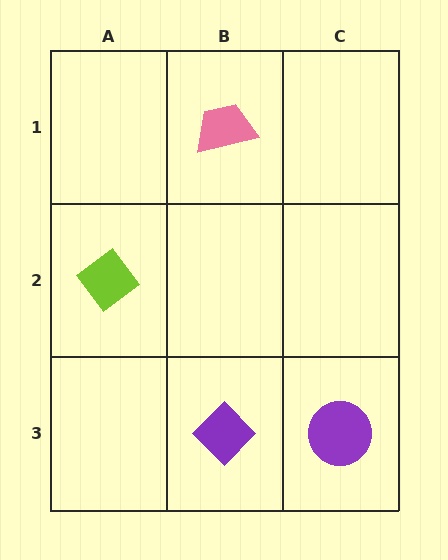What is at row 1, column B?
A pink trapezoid.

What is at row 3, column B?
A purple diamond.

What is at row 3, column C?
A purple circle.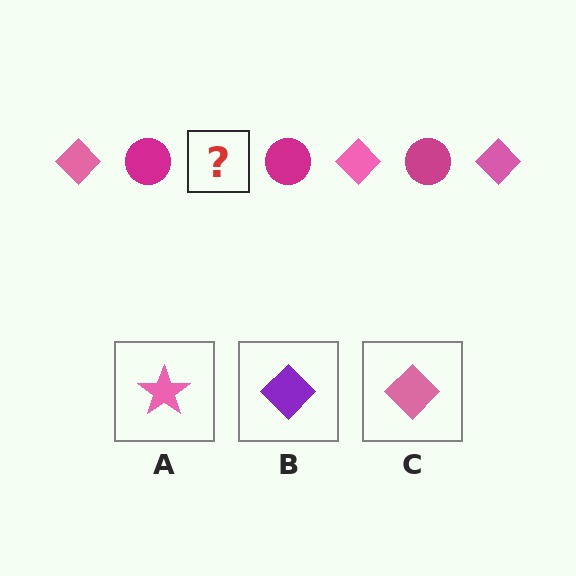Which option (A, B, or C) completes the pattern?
C.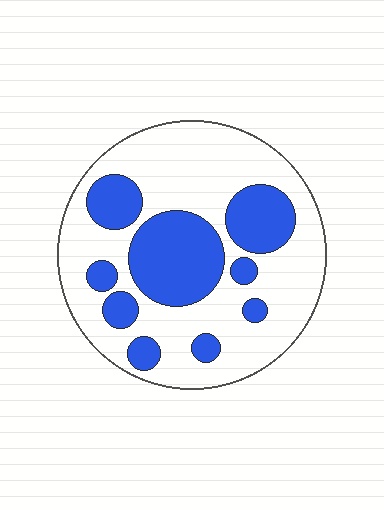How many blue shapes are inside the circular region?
9.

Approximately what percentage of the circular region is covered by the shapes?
Approximately 30%.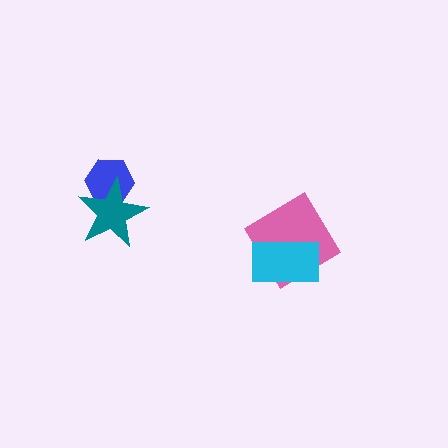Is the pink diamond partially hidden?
Yes, it is partially covered by another shape.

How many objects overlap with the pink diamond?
1 object overlaps with the pink diamond.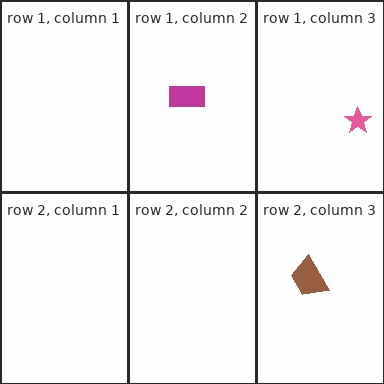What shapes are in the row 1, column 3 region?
The pink star.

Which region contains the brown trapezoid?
The row 2, column 3 region.